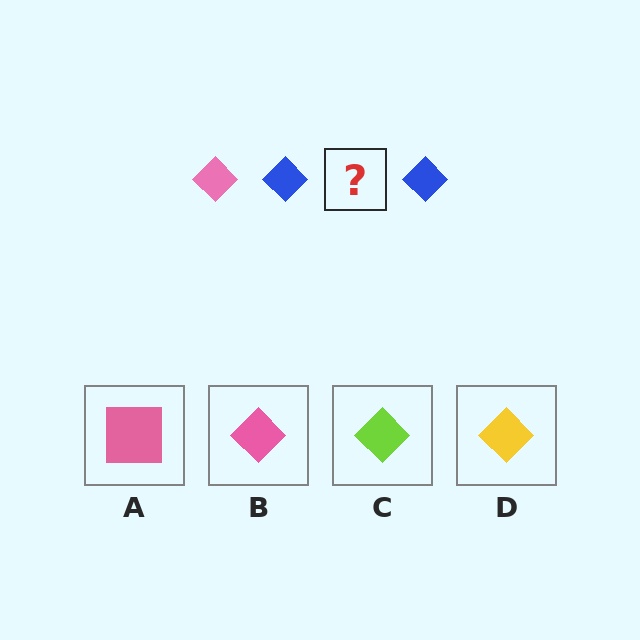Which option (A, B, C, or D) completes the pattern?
B.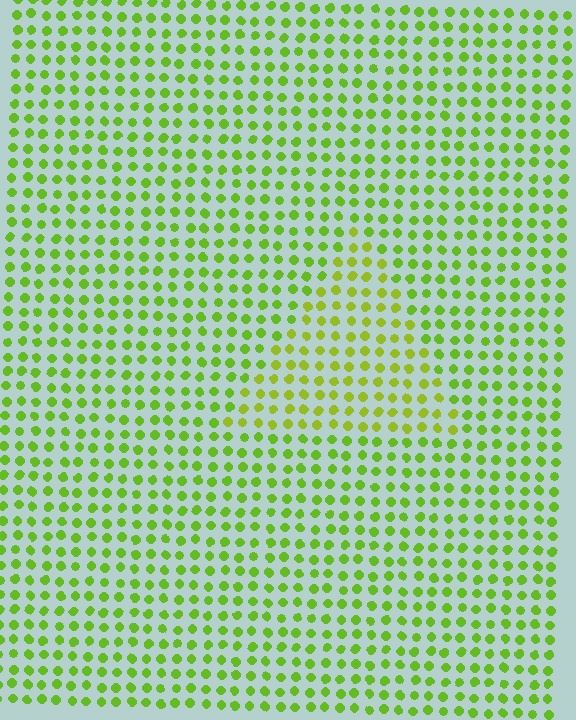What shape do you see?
I see a triangle.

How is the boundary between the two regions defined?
The boundary is defined purely by a slight shift in hue (about 20 degrees). Spacing, size, and orientation are identical on both sides.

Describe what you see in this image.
The image is filled with small lime elements in a uniform arrangement. A triangle-shaped region is visible where the elements are tinted to a slightly different hue, forming a subtle color boundary.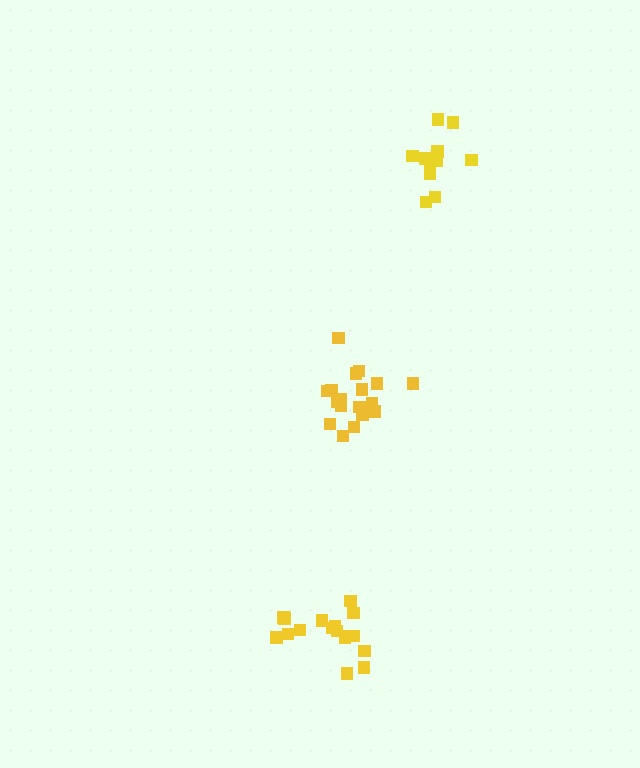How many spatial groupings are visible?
There are 3 spatial groupings.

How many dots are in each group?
Group 1: 18 dots, Group 2: 12 dots, Group 3: 17 dots (47 total).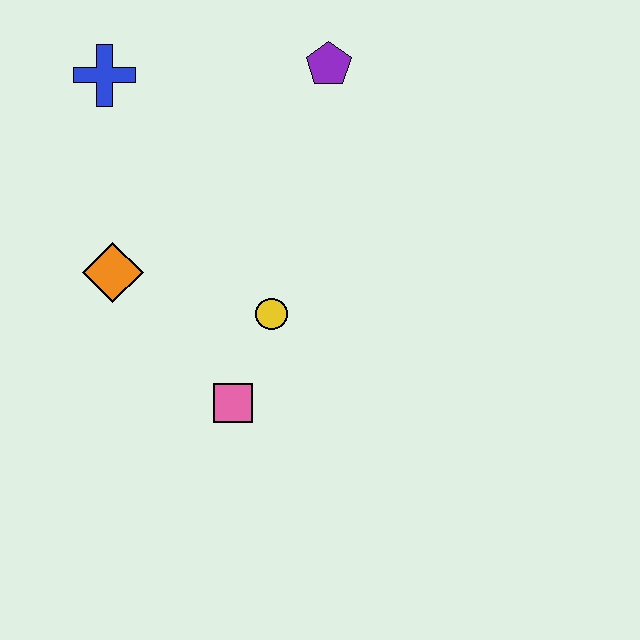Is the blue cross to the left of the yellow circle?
Yes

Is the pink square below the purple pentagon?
Yes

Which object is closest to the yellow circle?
The pink square is closest to the yellow circle.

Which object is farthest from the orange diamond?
The purple pentagon is farthest from the orange diamond.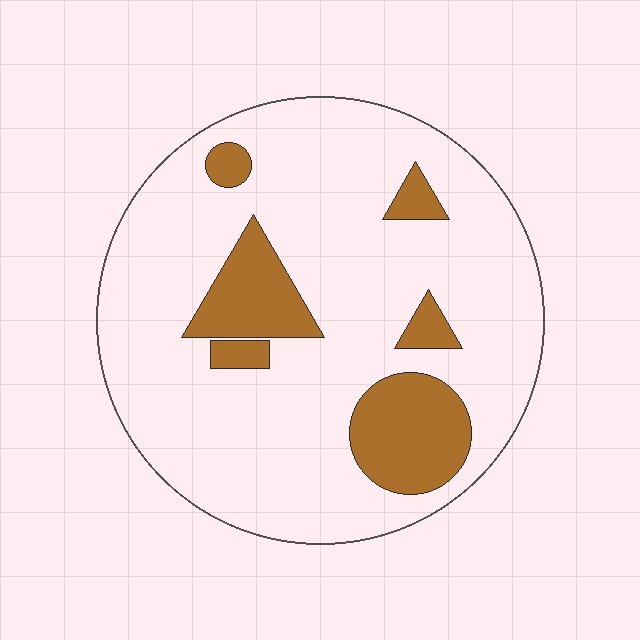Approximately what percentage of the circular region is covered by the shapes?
Approximately 20%.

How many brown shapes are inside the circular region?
6.